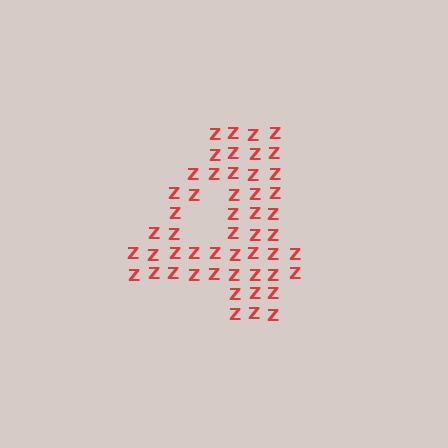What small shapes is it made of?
It is made of small letter Z's.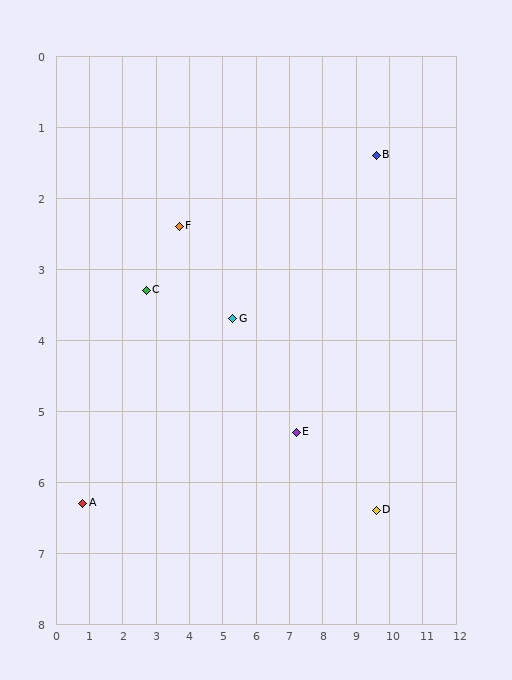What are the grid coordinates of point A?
Point A is at approximately (0.8, 6.3).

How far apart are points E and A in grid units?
Points E and A are about 6.5 grid units apart.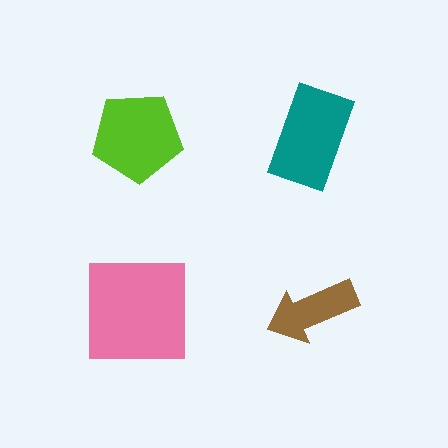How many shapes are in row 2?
2 shapes.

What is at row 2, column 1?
A pink square.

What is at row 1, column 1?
A lime pentagon.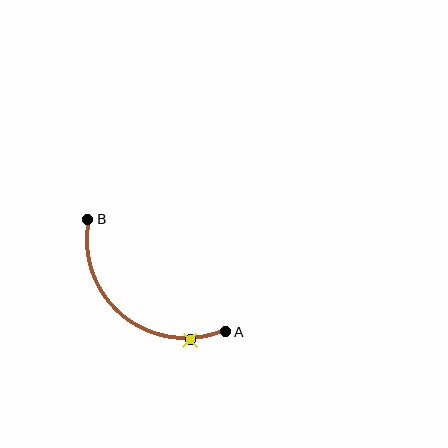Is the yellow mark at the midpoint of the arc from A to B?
No. The yellow mark lies on the arc but is closer to endpoint A. The arc midpoint would be at the point on the curve equidistant along the arc from both A and B.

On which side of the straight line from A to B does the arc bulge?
The arc bulges below and to the left of the straight line connecting A and B.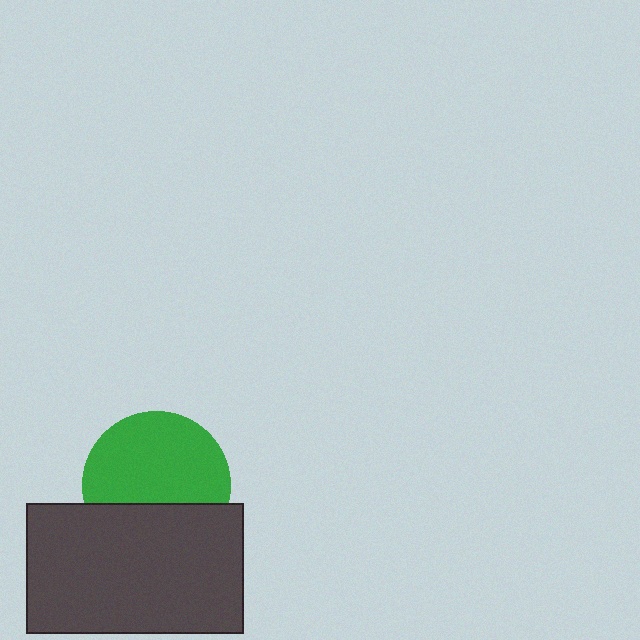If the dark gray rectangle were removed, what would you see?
You would see the complete green circle.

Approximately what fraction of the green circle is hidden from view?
Roughly 35% of the green circle is hidden behind the dark gray rectangle.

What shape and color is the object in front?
The object in front is a dark gray rectangle.